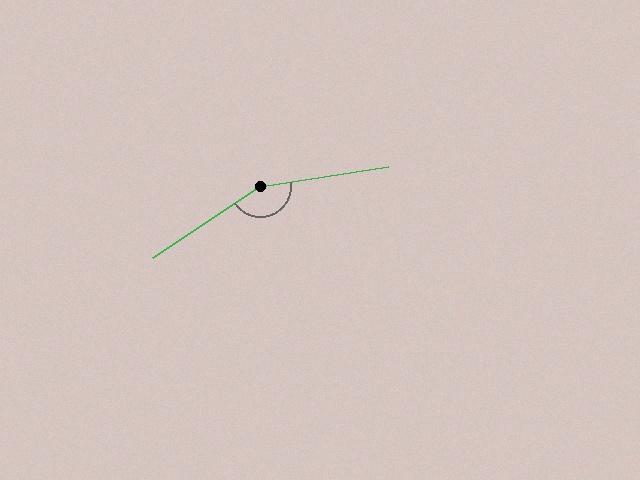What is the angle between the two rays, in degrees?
Approximately 155 degrees.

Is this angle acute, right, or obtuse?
It is obtuse.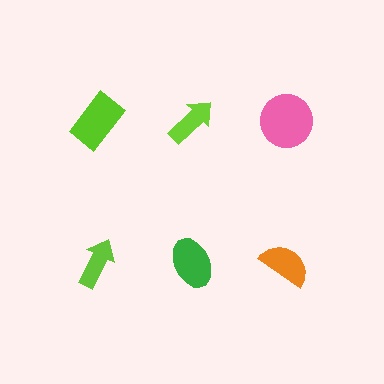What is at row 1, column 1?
A lime rectangle.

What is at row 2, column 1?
A lime arrow.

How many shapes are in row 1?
3 shapes.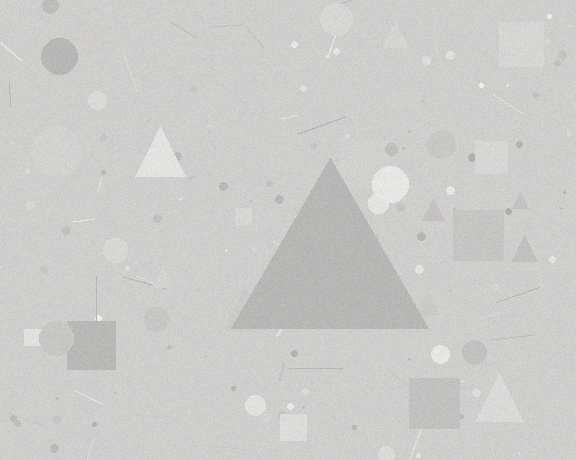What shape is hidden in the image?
A triangle is hidden in the image.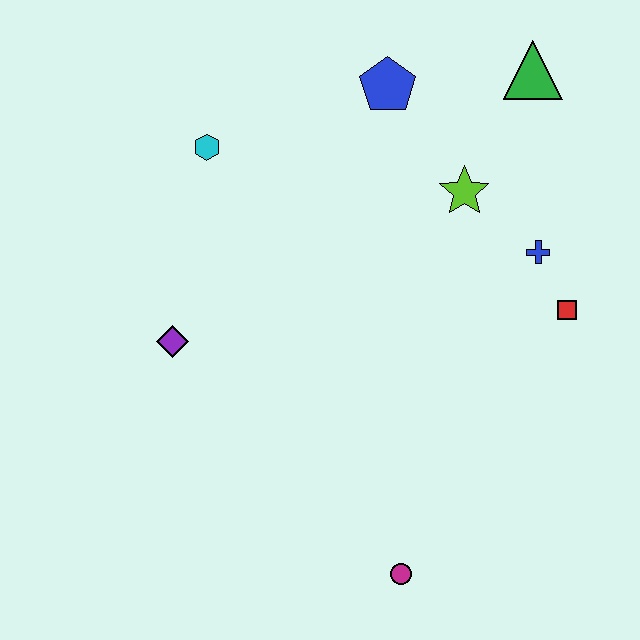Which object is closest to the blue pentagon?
The lime star is closest to the blue pentagon.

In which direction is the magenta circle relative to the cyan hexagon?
The magenta circle is below the cyan hexagon.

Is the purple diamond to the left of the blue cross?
Yes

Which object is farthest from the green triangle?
The magenta circle is farthest from the green triangle.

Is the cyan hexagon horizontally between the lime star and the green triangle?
No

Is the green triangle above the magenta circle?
Yes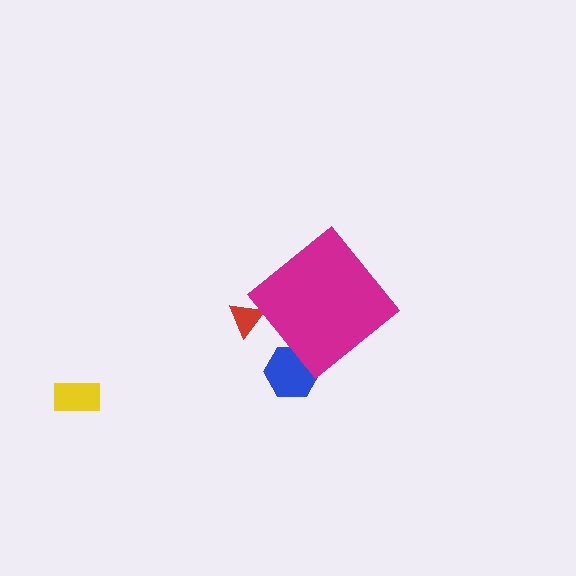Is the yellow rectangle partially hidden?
No, the yellow rectangle is fully visible.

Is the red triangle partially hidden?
Yes, the red triangle is partially hidden behind the magenta diamond.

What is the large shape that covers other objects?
A magenta diamond.